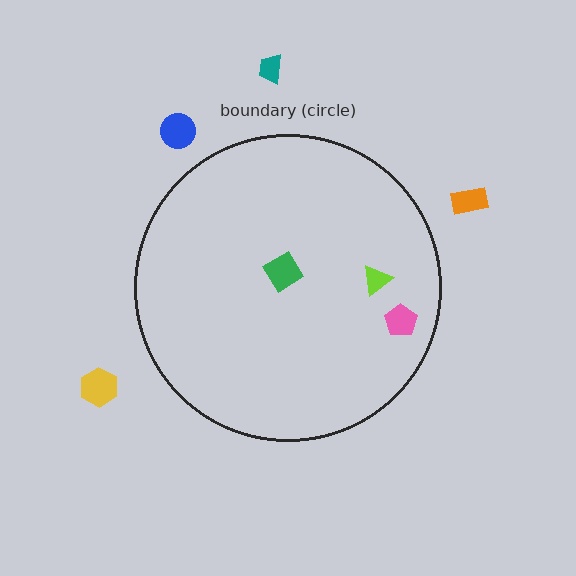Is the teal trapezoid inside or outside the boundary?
Outside.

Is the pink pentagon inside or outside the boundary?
Inside.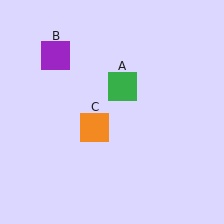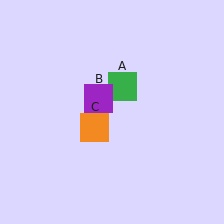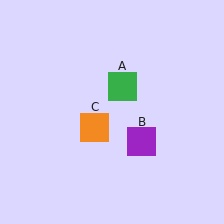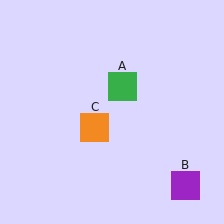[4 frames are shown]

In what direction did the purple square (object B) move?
The purple square (object B) moved down and to the right.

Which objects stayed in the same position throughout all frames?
Green square (object A) and orange square (object C) remained stationary.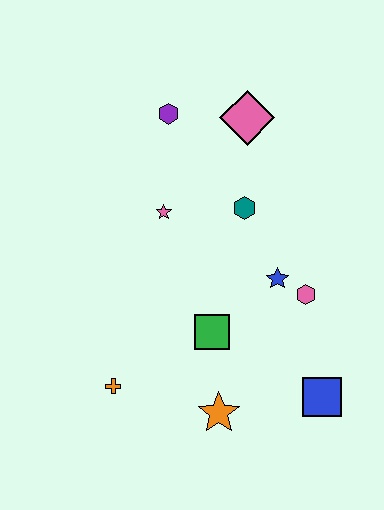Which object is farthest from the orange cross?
The pink diamond is farthest from the orange cross.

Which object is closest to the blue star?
The pink hexagon is closest to the blue star.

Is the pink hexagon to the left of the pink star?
No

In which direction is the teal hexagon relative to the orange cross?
The teal hexagon is above the orange cross.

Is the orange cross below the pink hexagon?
Yes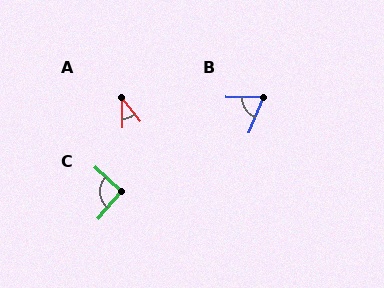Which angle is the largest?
C, at approximately 91 degrees.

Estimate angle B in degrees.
Approximately 68 degrees.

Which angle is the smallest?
A, at approximately 37 degrees.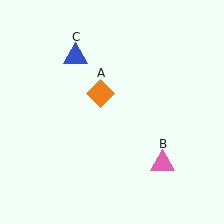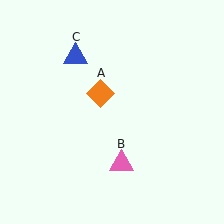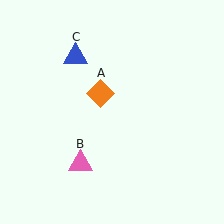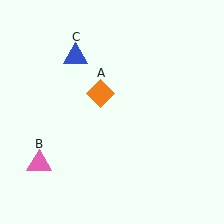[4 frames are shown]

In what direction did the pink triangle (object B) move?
The pink triangle (object B) moved left.